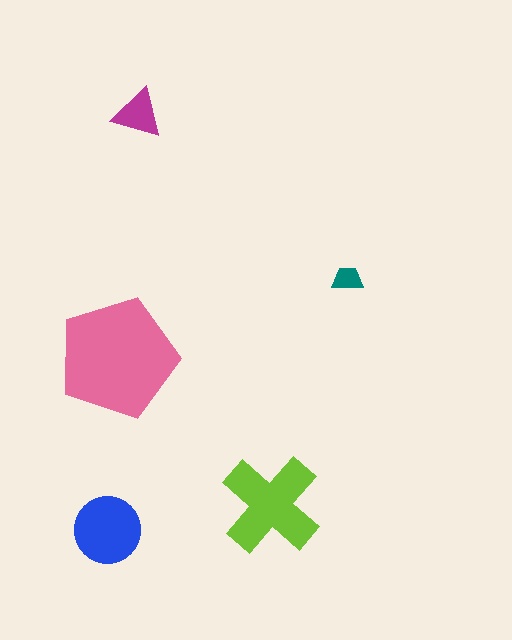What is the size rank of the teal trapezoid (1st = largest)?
5th.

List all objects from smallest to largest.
The teal trapezoid, the magenta triangle, the blue circle, the lime cross, the pink pentagon.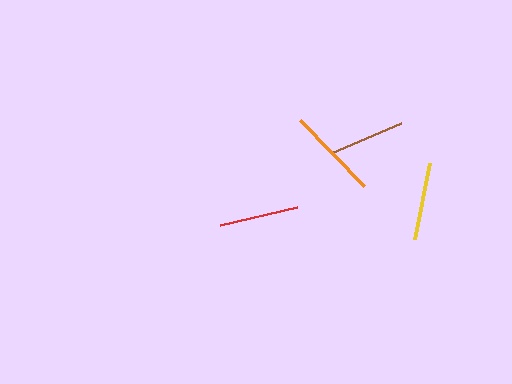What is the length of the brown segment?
The brown segment is approximately 76 pixels long.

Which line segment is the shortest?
The brown line is the shortest at approximately 76 pixels.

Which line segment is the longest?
The orange line is the longest at approximately 92 pixels.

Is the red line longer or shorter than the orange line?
The orange line is longer than the red line.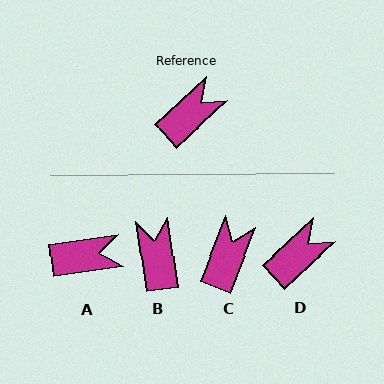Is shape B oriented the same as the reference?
No, it is off by about 55 degrees.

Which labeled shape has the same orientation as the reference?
D.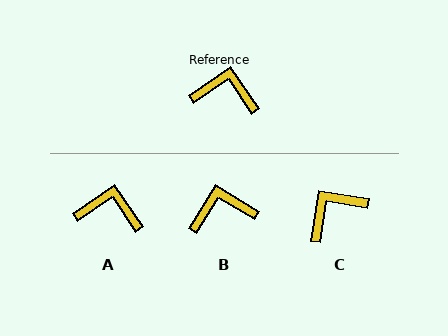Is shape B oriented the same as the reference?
No, it is off by about 24 degrees.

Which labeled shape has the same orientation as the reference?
A.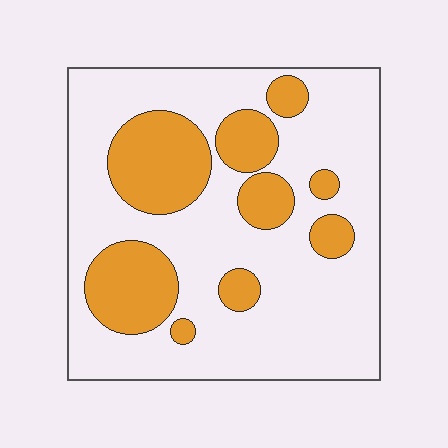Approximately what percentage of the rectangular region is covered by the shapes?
Approximately 30%.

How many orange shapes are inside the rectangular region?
9.